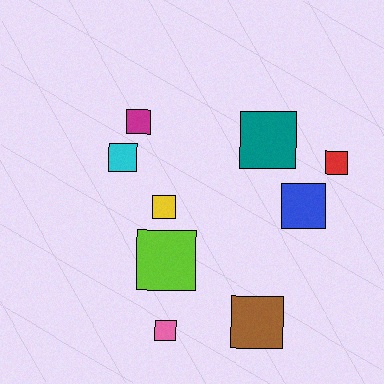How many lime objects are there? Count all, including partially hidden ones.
There is 1 lime object.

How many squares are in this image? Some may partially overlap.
There are 9 squares.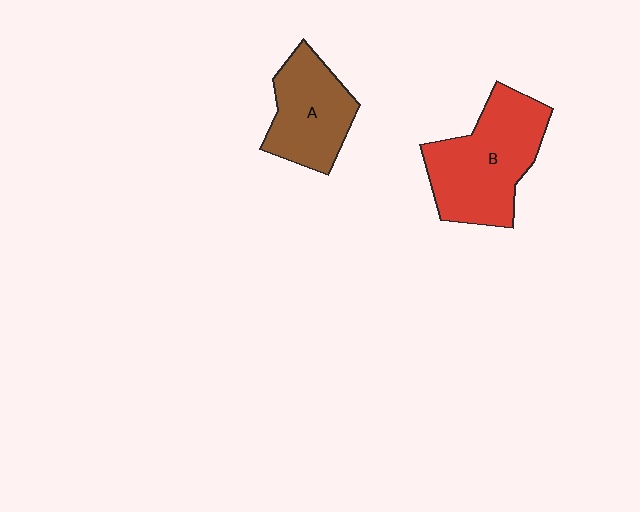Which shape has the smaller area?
Shape A (brown).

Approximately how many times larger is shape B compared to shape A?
Approximately 1.4 times.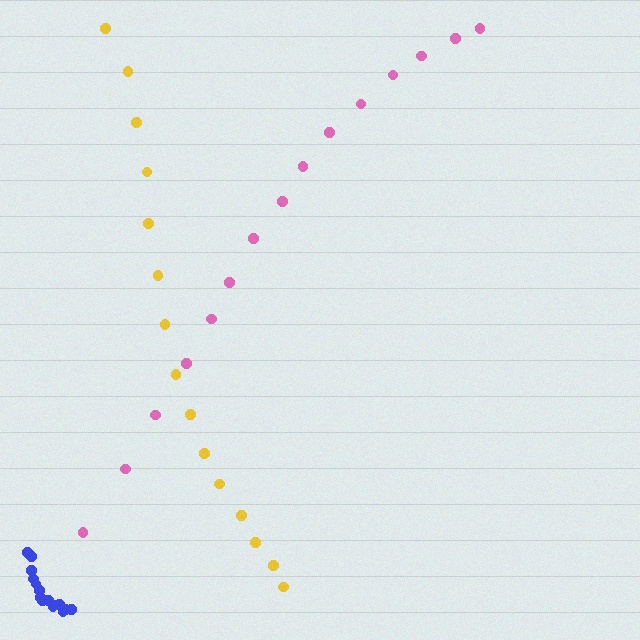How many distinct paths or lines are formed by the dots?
There are 3 distinct paths.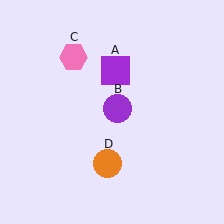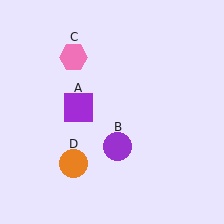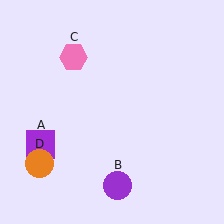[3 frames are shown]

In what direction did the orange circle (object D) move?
The orange circle (object D) moved left.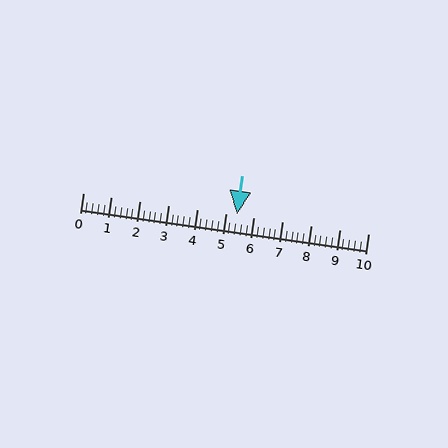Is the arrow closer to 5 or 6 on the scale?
The arrow is closer to 5.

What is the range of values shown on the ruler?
The ruler shows values from 0 to 10.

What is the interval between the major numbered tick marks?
The major tick marks are spaced 1 units apart.